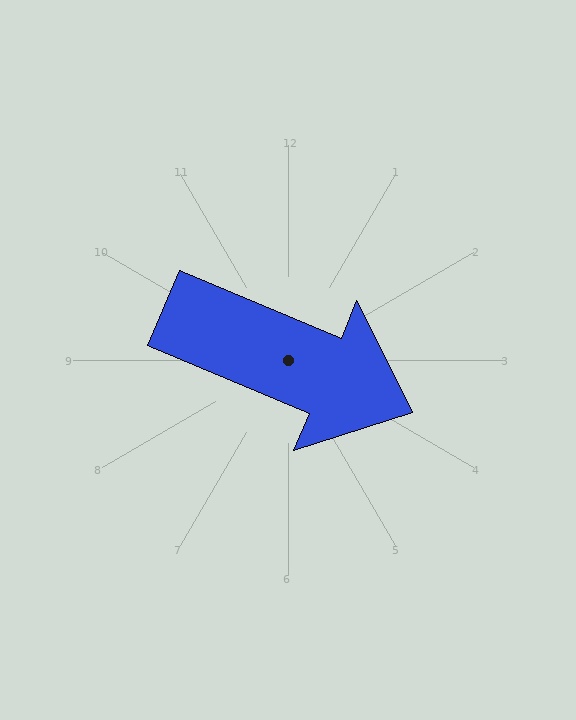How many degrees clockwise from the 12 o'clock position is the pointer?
Approximately 113 degrees.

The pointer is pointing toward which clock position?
Roughly 4 o'clock.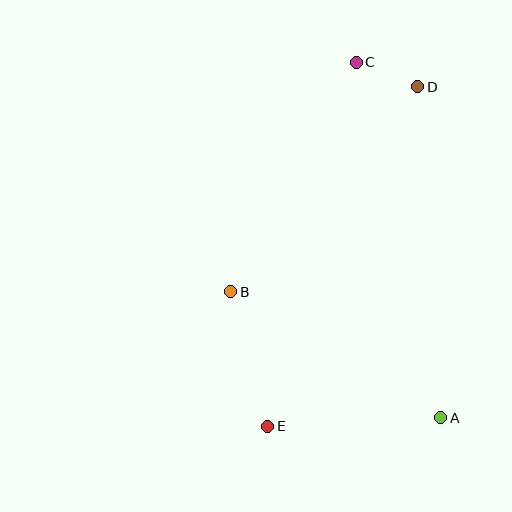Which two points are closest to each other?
Points C and D are closest to each other.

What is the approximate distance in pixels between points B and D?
The distance between B and D is approximately 277 pixels.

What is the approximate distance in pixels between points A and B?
The distance between A and B is approximately 245 pixels.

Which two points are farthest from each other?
Points C and E are farthest from each other.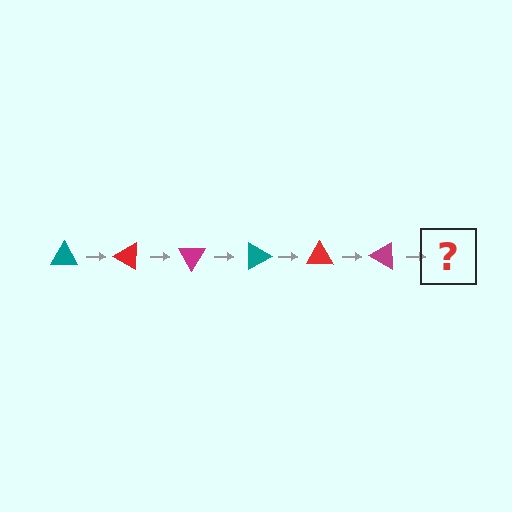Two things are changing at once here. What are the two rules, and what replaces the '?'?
The two rules are that it rotates 30 degrees each step and the color cycles through teal, red, and magenta. The '?' should be a teal triangle, rotated 180 degrees from the start.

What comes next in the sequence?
The next element should be a teal triangle, rotated 180 degrees from the start.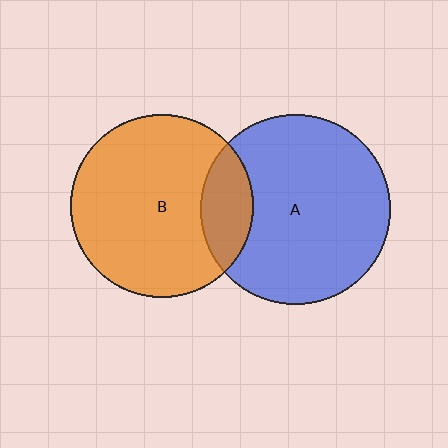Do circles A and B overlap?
Yes.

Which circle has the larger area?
Circle A (blue).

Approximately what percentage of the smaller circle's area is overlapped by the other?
Approximately 20%.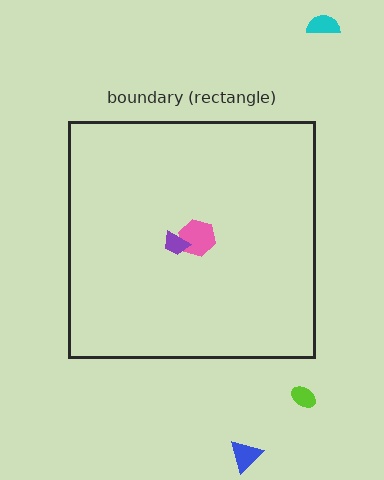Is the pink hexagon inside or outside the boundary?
Inside.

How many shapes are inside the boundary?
2 inside, 3 outside.